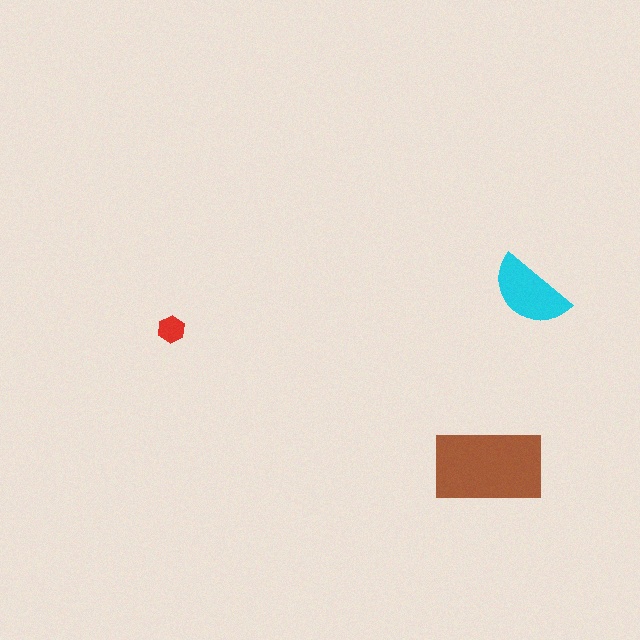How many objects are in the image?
There are 3 objects in the image.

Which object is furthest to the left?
The red hexagon is leftmost.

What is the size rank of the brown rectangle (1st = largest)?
1st.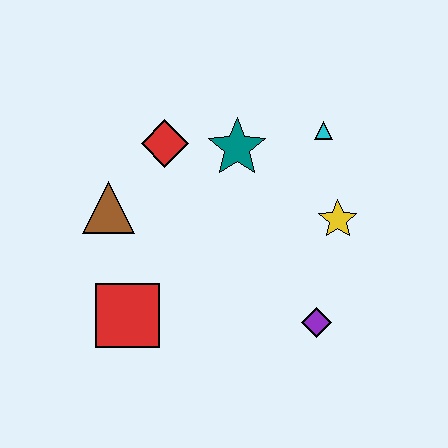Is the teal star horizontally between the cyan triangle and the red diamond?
Yes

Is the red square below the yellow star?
Yes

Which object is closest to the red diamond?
The teal star is closest to the red diamond.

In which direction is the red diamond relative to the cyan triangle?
The red diamond is to the left of the cyan triangle.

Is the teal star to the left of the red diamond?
No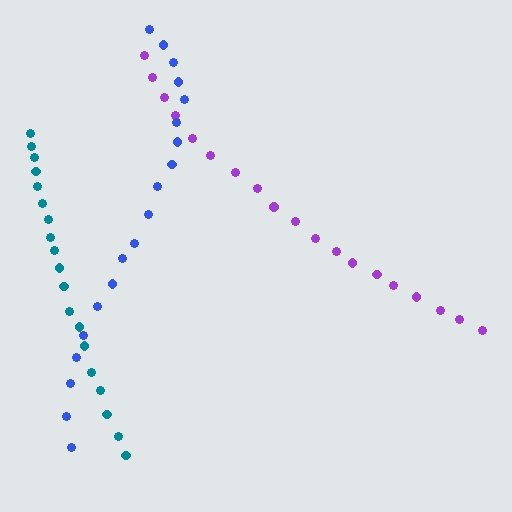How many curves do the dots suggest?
There are 3 distinct paths.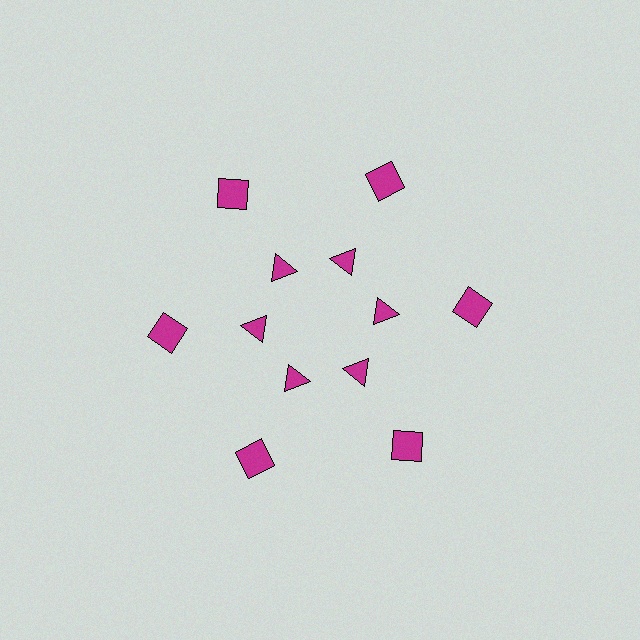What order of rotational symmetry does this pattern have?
This pattern has 6-fold rotational symmetry.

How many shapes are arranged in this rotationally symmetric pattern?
There are 12 shapes, arranged in 6 groups of 2.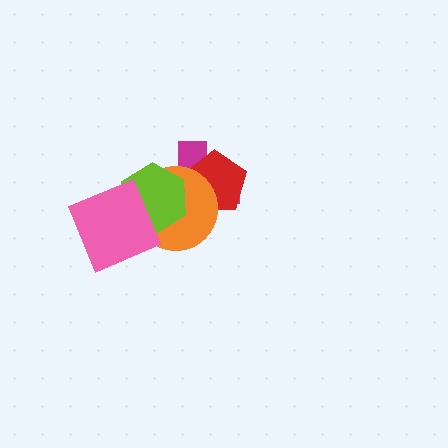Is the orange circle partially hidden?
Yes, it is partially covered by another shape.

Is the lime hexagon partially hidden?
Yes, it is partially covered by another shape.